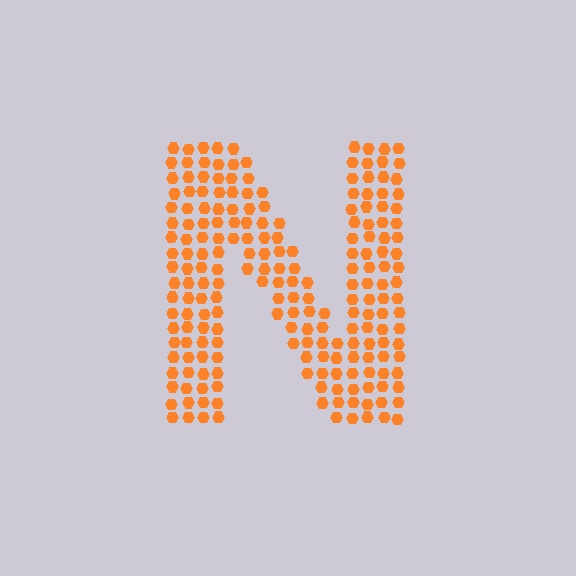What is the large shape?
The large shape is the letter N.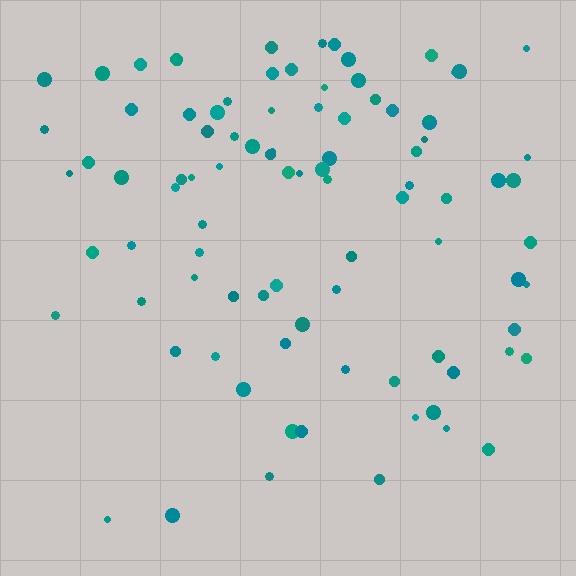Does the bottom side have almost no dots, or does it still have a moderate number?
Still a moderate number, just noticeably fewer than the top.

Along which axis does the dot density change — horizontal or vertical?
Vertical.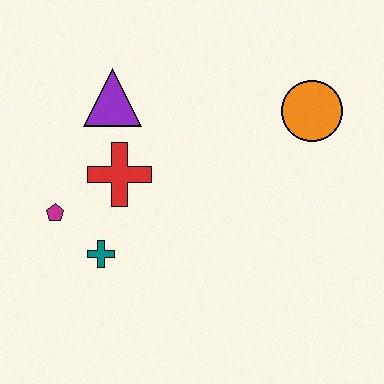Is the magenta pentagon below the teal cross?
No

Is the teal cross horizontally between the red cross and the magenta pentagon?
Yes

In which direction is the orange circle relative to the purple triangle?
The orange circle is to the right of the purple triangle.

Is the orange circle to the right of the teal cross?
Yes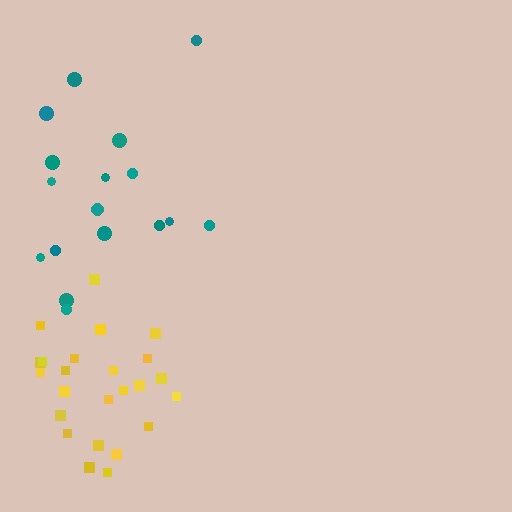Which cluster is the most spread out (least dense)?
Teal.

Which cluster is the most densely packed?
Yellow.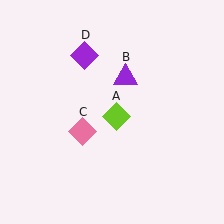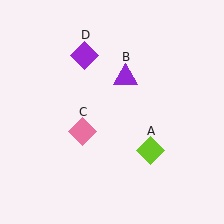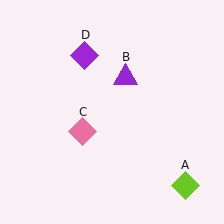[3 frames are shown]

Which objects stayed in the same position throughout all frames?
Purple triangle (object B) and pink diamond (object C) and purple diamond (object D) remained stationary.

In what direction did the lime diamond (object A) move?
The lime diamond (object A) moved down and to the right.